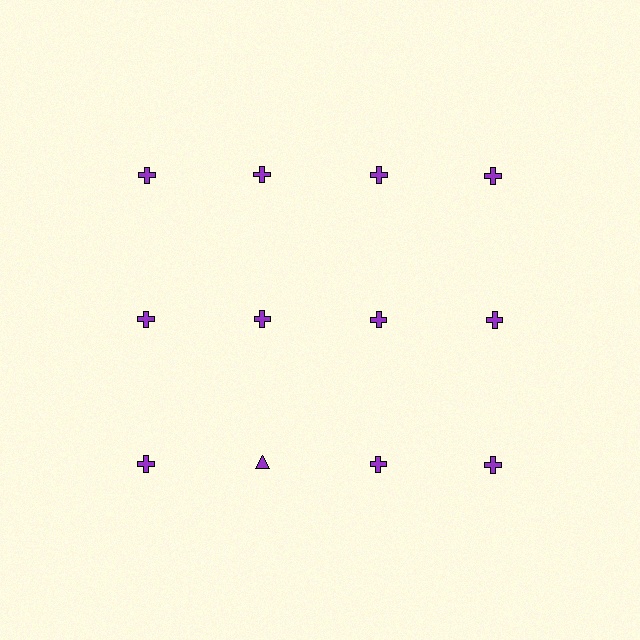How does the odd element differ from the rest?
It has a different shape: triangle instead of cross.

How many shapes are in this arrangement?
There are 12 shapes arranged in a grid pattern.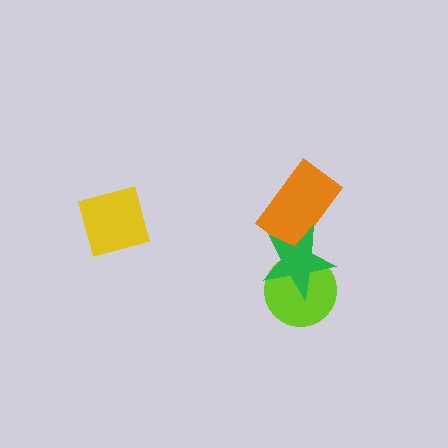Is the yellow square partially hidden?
No, no other shape covers it.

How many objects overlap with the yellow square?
0 objects overlap with the yellow square.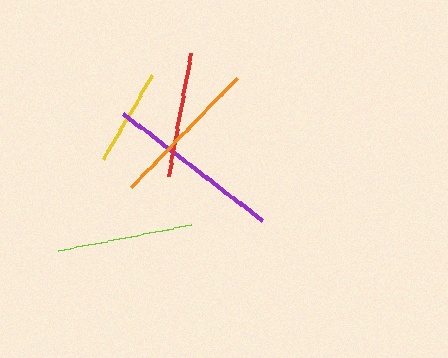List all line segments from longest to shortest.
From longest to shortest: purple, orange, lime, red, yellow.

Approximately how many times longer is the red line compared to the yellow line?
The red line is approximately 1.3 times the length of the yellow line.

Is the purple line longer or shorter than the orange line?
The purple line is longer than the orange line.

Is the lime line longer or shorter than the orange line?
The orange line is longer than the lime line.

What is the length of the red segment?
The red segment is approximately 125 pixels long.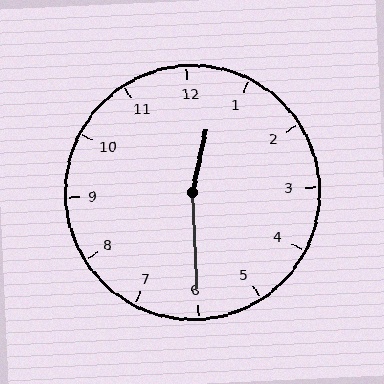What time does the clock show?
12:30.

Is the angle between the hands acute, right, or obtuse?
It is obtuse.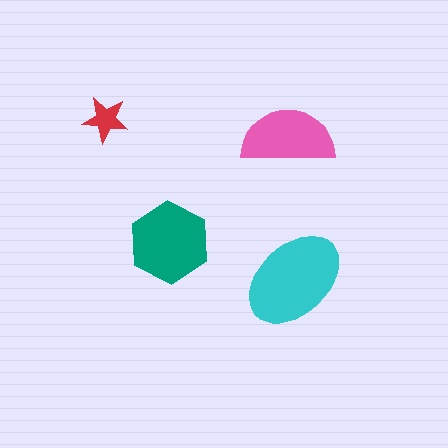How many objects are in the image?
There are 4 objects in the image.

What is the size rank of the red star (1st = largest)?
4th.